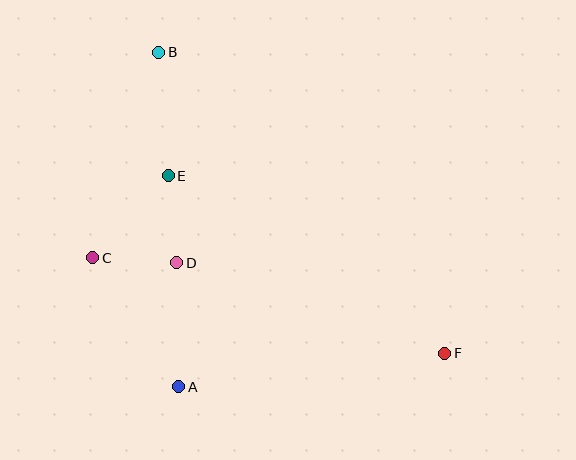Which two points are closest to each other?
Points C and D are closest to each other.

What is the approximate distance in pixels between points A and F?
The distance between A and F is approximately 268 pixels.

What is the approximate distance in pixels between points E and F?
The distance between E and F is approximately 329 pixels.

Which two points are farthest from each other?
Points B and F are farthest from each other.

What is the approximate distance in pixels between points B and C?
The distance between B and C is approximately 216 pixels.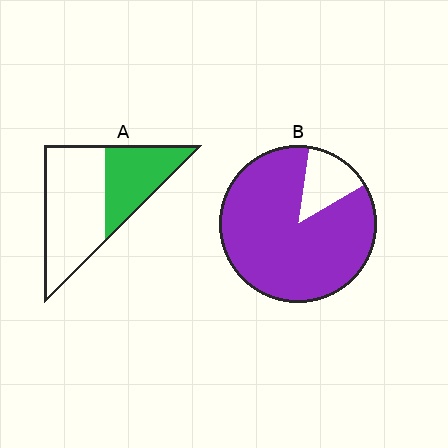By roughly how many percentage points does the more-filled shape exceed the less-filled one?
By roughly 50 percentage points (B over A).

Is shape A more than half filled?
No.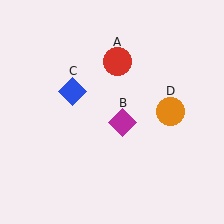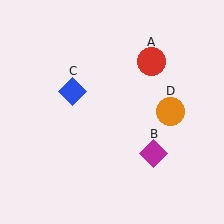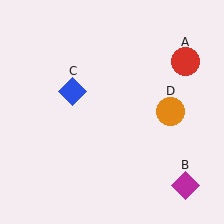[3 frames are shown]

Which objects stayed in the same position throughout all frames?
Blue diamond (object C) and orange circle (object D) remained stationary.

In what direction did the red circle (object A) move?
The red circle (object A) moved right.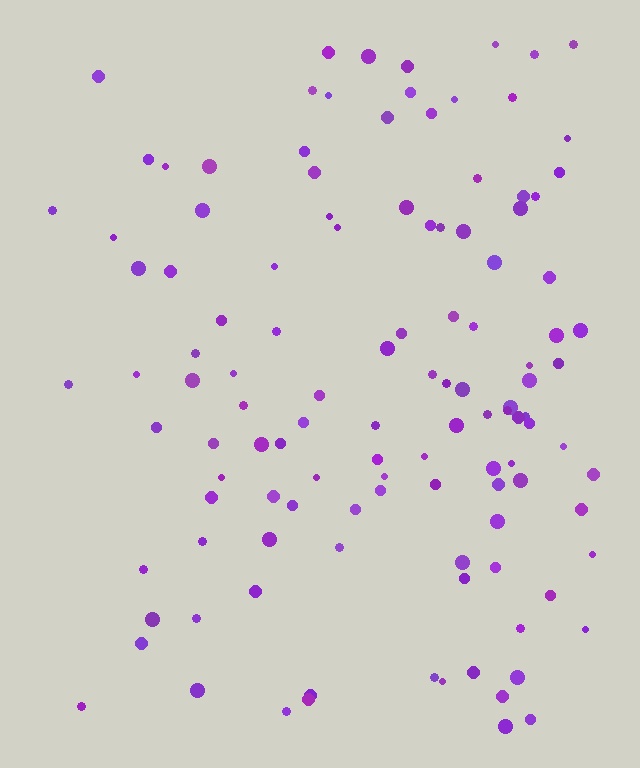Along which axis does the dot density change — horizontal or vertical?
Horizontal.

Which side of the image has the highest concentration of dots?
The right.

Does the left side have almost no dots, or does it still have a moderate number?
Still a moderate number, just noticeably fewer than the right.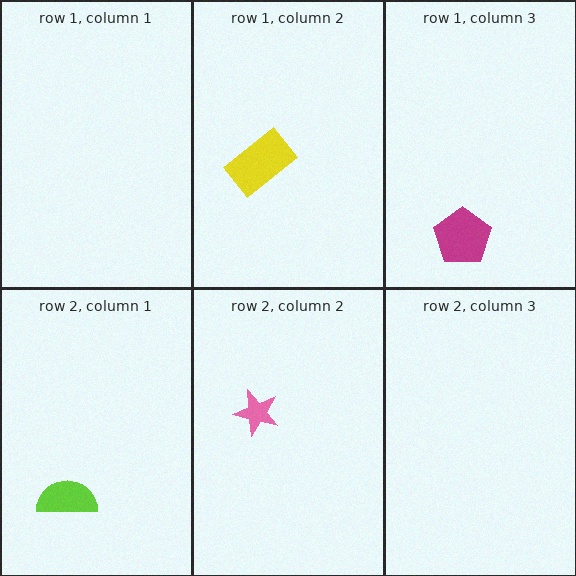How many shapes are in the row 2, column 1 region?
1.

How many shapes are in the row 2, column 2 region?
1.